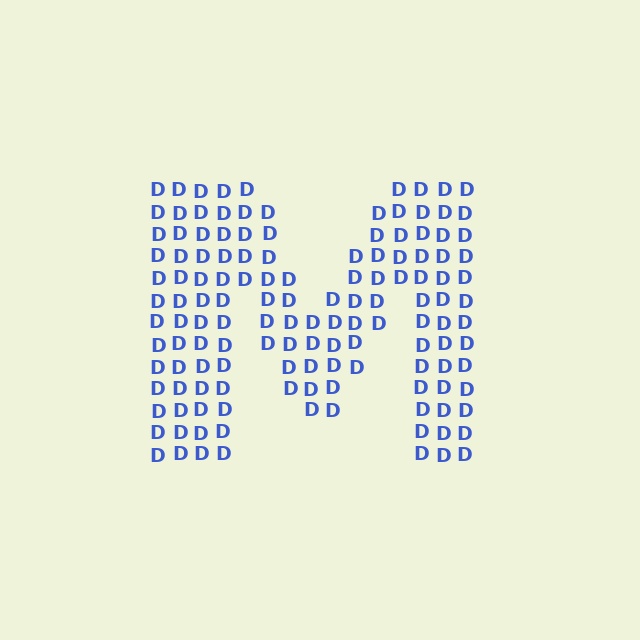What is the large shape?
The large shape is the letter M.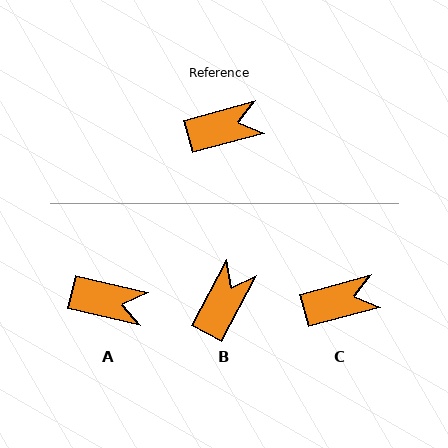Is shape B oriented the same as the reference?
No, it is off by about 47 degrees.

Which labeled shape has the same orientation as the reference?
C.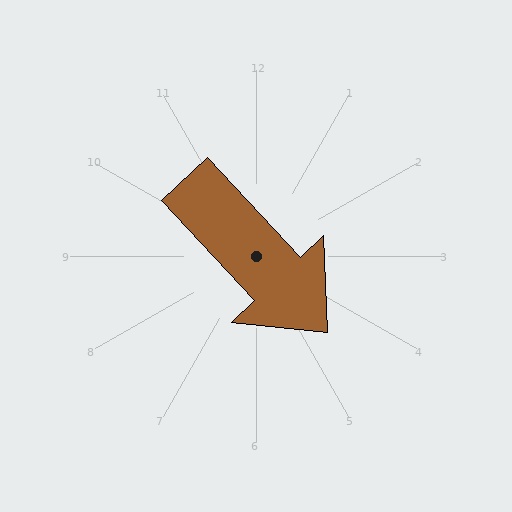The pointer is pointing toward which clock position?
Roughly 5 o'clock.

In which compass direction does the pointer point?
Southeast.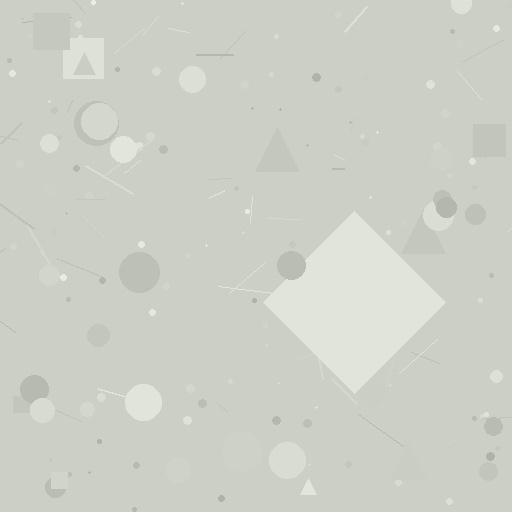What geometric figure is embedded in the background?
A diamond is embedded in the background.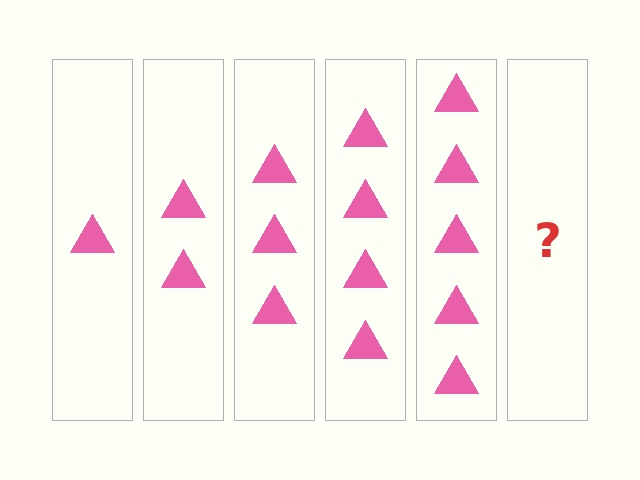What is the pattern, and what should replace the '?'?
The pattern is that each step adds one more triangle. The '?' should be 6 triangles.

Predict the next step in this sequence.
The next step is 6 triangles.